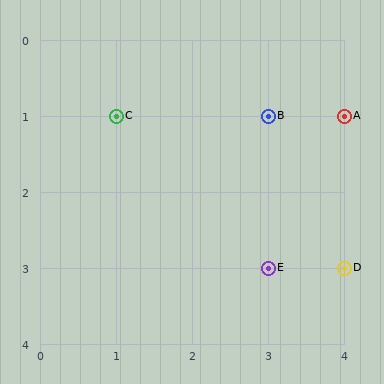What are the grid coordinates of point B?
Point B is at grid coordinates (3, 1).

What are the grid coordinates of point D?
Point D is at grid coordinates (4, 3).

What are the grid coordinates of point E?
Point E is at grid coordinates (3, 3).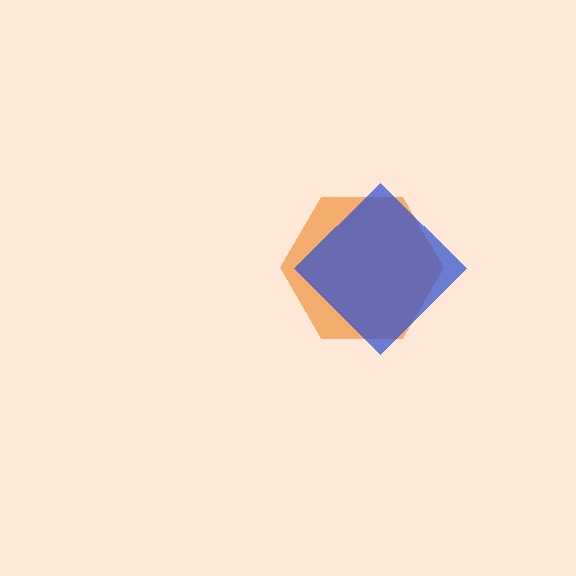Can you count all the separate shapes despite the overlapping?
Yes, there are 2 separate shapes.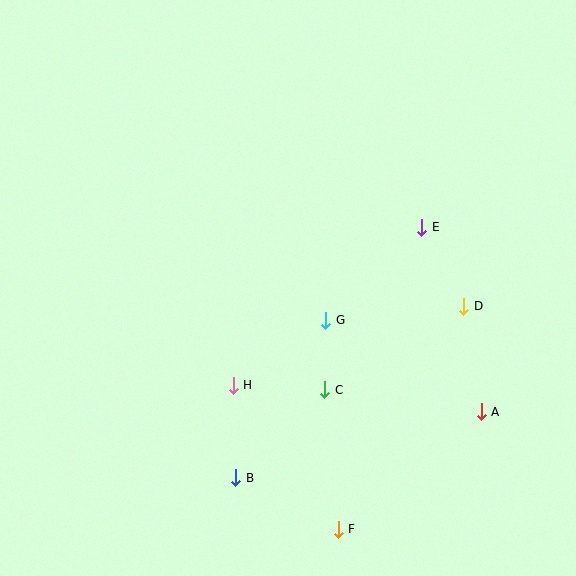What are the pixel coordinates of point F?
Point F is at (338, 529).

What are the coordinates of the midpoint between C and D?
The midpoint between C and D is at (394, 348).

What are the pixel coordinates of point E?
Point E is at (422, 227).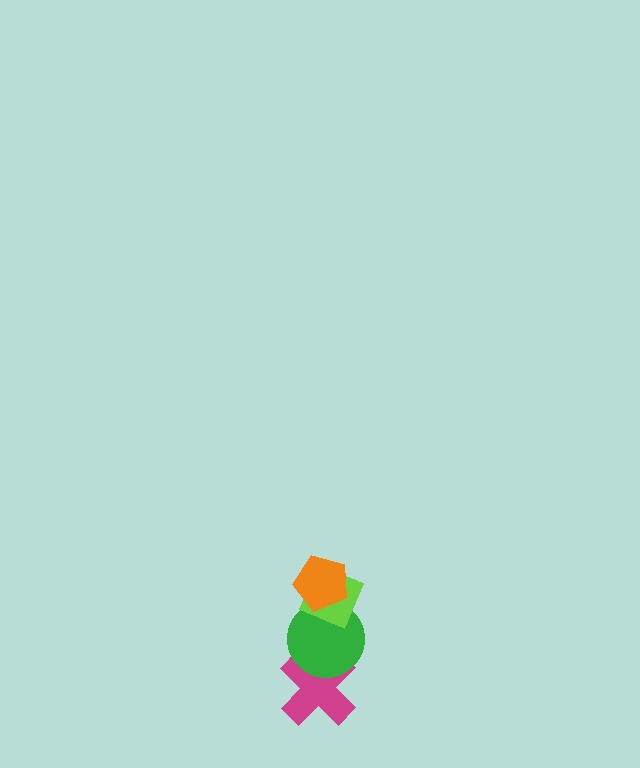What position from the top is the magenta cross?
The magenta cross is 4th from the top.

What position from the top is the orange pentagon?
The orange pentagon is 1st from the top.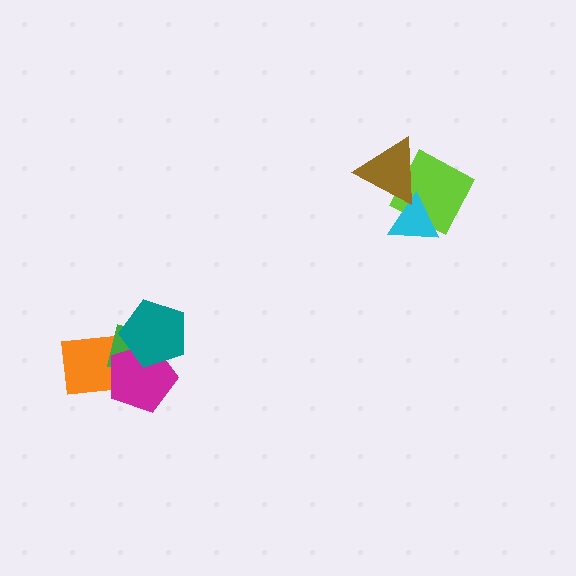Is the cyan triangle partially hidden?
Yes, it is partially covered by another shape.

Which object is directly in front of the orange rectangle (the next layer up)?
The green square is directly in front of the orange rectangle.